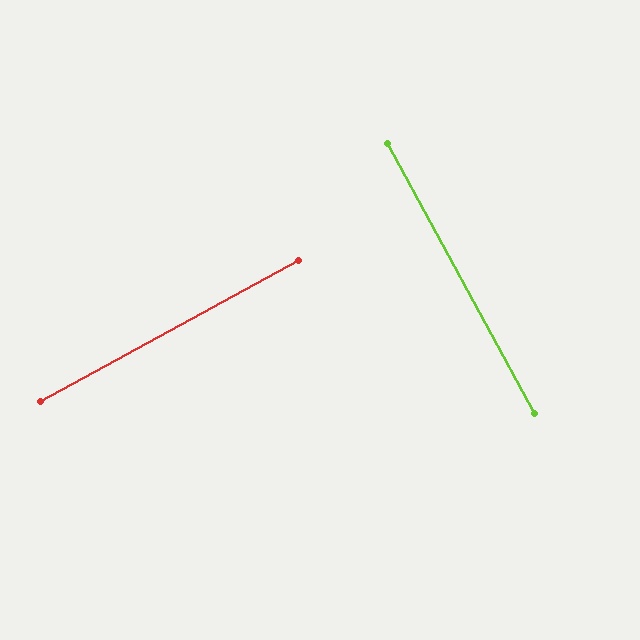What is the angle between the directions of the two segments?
Approximately 90 degrees.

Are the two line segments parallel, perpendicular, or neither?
Perpendicular — they meet at approximately 90°.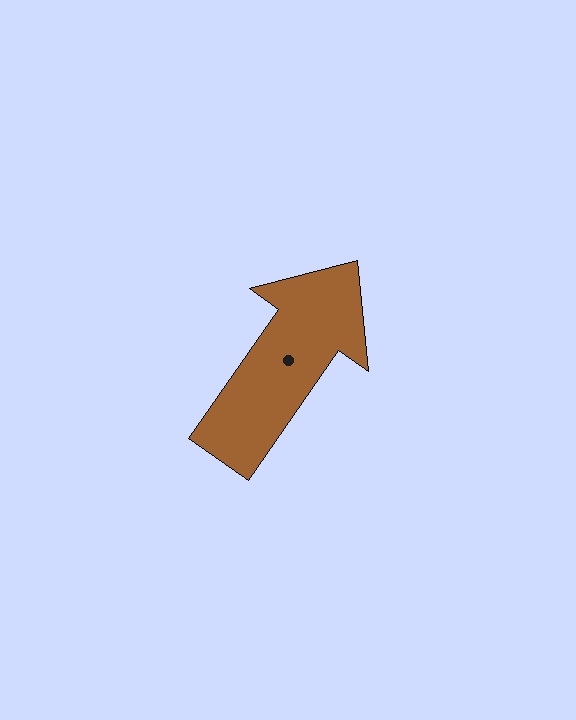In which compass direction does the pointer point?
Northeast.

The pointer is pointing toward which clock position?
Roughly 1 o'clock.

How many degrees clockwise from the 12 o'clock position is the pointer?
Approximately 35 degrees.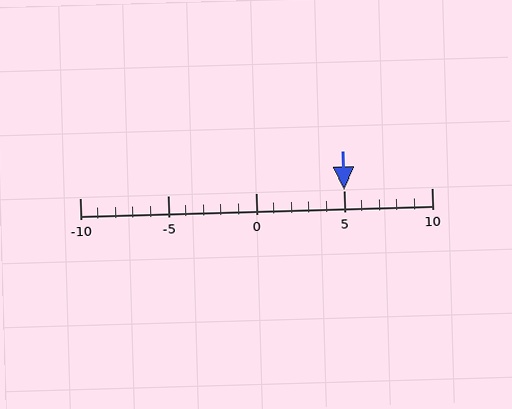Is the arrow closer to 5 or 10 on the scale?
The arrow is closer to 5.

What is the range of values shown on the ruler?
The ruler shows values from -10 to 10.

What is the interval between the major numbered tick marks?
The major tick marks are spaced 5 units apart.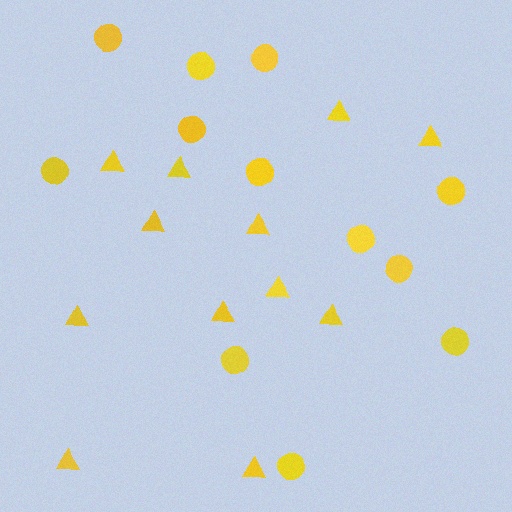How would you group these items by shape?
There are 2 groups: one group of triangles (12) and one group of circles (12).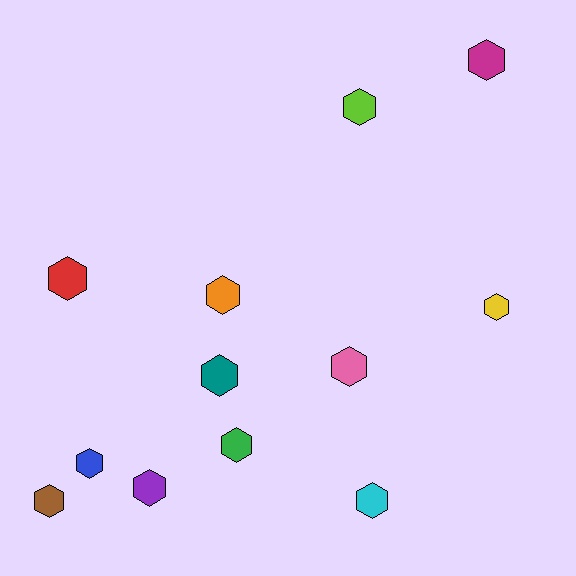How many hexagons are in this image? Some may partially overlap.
There are 12 hexagons.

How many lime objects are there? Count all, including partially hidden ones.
There is 1 lime object.